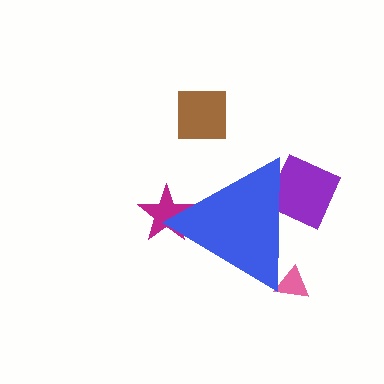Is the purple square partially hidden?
Yes, the purple square is partially hidden behind the blue triangle.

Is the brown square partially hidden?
No, the brown square is fully visible.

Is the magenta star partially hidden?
Yes, the magenta star is partially hidden behind the blue triangle.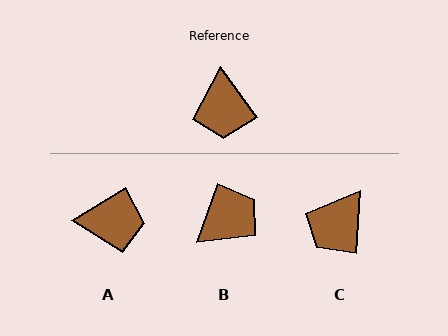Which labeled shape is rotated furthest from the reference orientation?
B, about 125 degrees away.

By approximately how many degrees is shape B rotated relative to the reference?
Approximately 125 degrees counter-clockwise.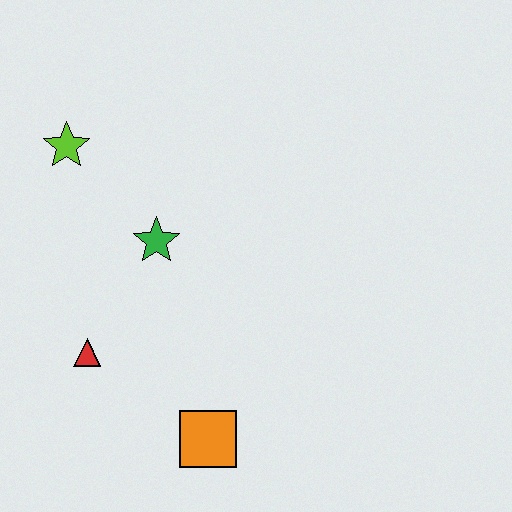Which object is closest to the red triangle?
The green star is closest to the red triangle.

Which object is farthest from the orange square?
The lime star is farthest from the orange square.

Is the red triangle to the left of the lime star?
No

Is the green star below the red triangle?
No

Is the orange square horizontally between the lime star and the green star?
No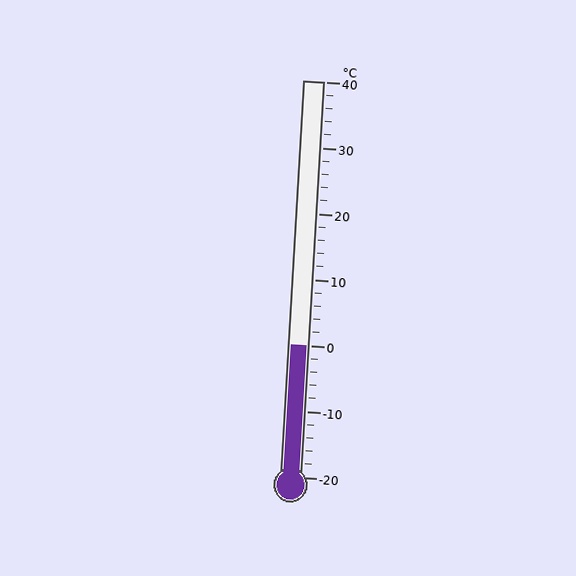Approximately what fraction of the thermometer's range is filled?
The thermometer is filled to approximately 35% of its range.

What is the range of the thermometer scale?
The thermometer scale ranges from -20°C to 40°C.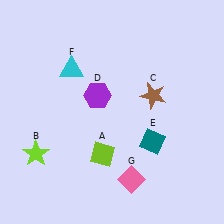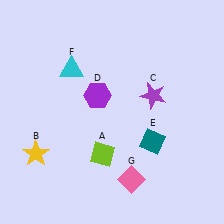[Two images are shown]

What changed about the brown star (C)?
In Image 1, C is brown. In Image 2, it changed to purple.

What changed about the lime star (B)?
In Image 1, B is lime. In Image 2, it changed to yellow.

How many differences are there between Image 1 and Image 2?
There are 2 differences between the two images.